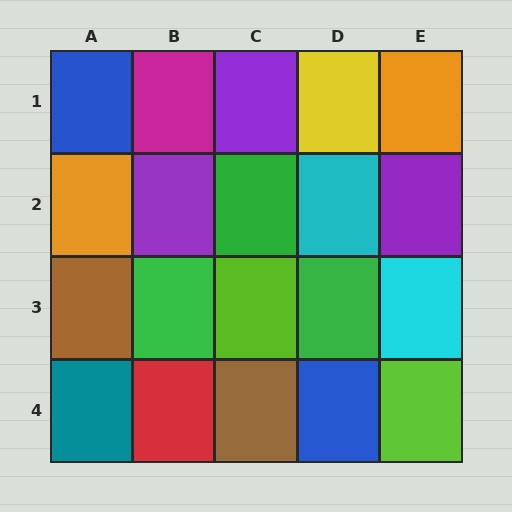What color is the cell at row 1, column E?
Orange.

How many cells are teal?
1 cell is teal.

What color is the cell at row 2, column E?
Purple.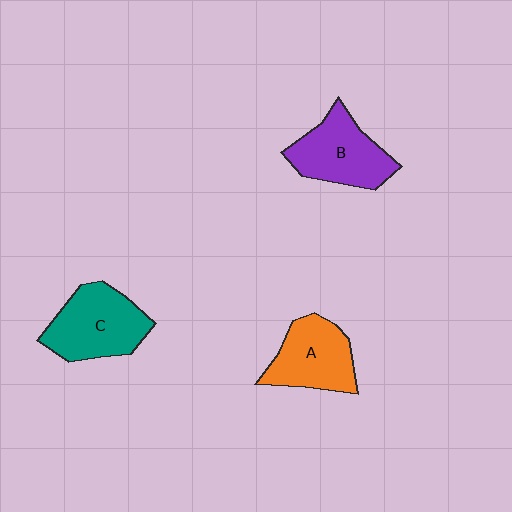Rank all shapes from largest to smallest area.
From largest to smallest: C (teal), B (purple), A (orange).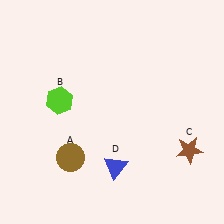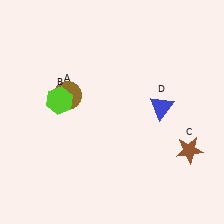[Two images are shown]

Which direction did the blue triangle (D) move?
The blue triangle (D) moved up.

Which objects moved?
The objects that moved are: the brown circle (A), the blue triangle (D).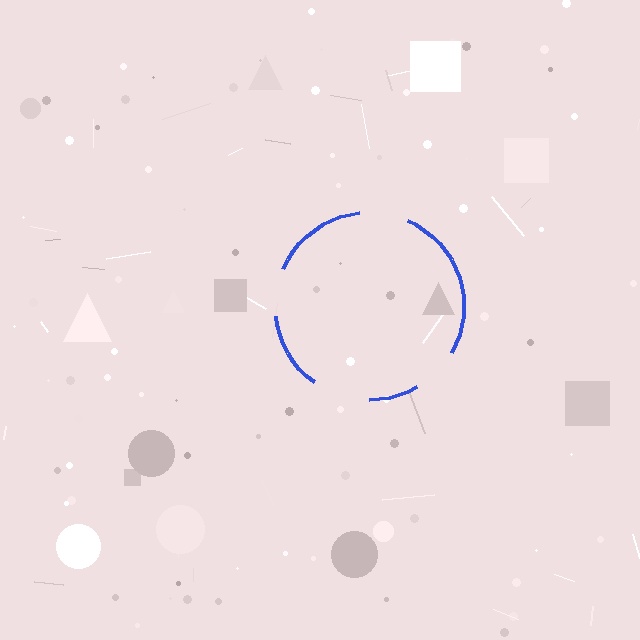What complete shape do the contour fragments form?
The contour fragments form a circle.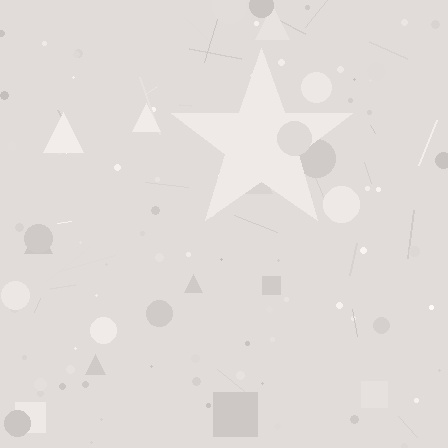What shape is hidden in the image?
A star is hidden in the image.